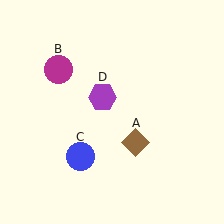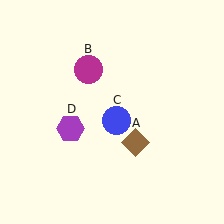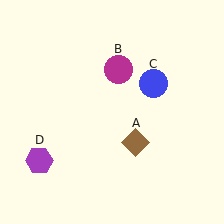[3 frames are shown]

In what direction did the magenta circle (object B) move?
The magenta circle (object B) moved right.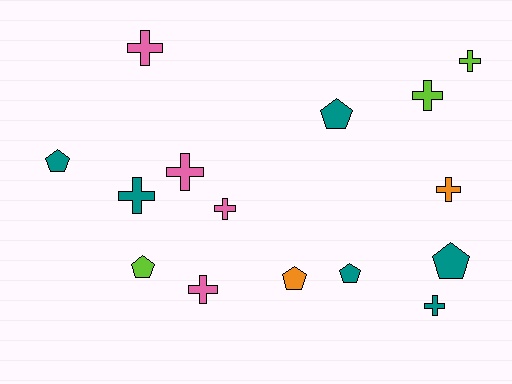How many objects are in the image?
There are 15 objects.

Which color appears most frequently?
Teal, with 6 objects.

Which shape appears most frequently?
Cross, with 9 objects.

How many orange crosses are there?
There is 1 orange cross.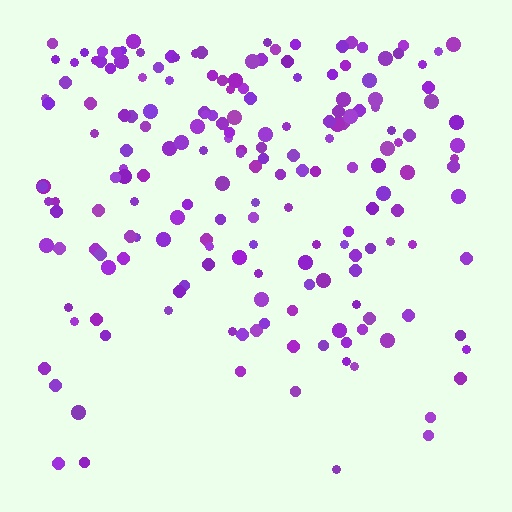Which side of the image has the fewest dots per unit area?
The bottom.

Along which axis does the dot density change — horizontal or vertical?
Vertical.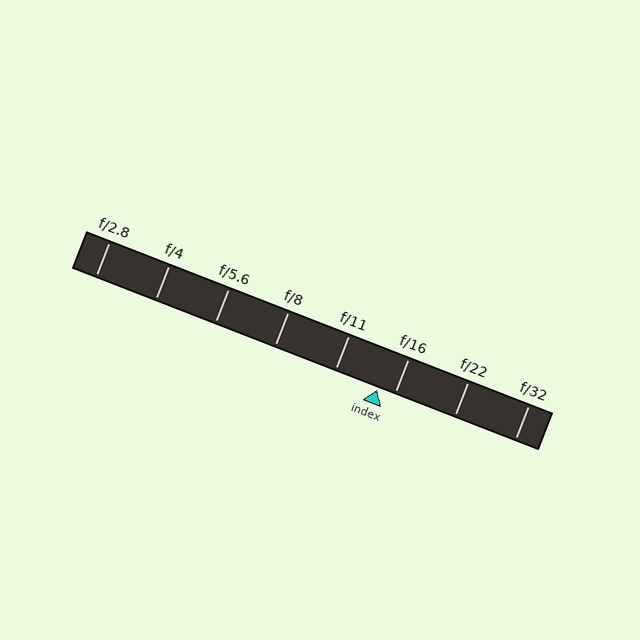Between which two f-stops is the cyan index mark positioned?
The index mark is between f/11 and f/16.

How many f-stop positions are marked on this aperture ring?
There are 8 f-stop positions marked.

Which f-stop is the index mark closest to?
The index mark is closest to f/16.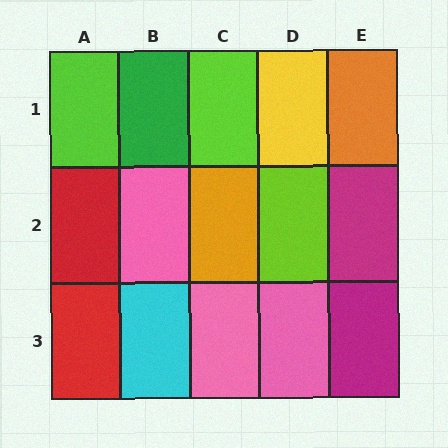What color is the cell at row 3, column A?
Red.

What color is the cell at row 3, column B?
Cyan.